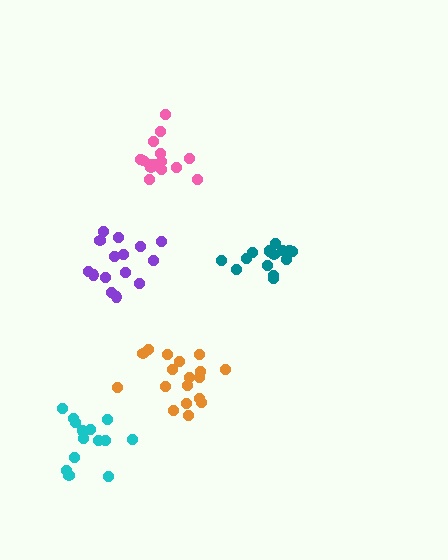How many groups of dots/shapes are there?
There are 5 groups.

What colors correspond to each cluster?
The clusters are colored: teal, orange, pink, purple, cyan.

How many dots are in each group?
Group 1: 15 dots, Group 2: 18 dots, Group 3: 15 dots, Group 4: 15 dots, Group 5: 15 dots (78 total).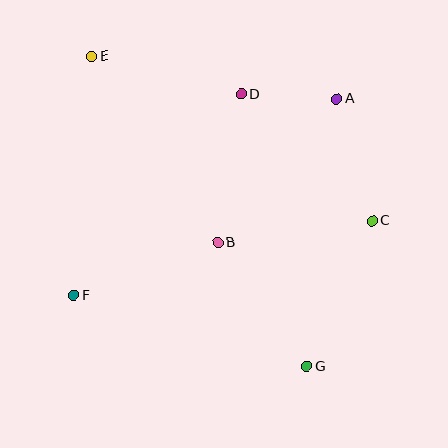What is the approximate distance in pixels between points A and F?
The distance between A and F is approximately 329 pixels.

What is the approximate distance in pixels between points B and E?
The distance between B and E is approximately 225 pixels.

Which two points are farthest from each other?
Points E and G are farthest from each other.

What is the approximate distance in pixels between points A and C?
The distance between A and C is approximately 127 pixels.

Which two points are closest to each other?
Points A and D are closest to each other.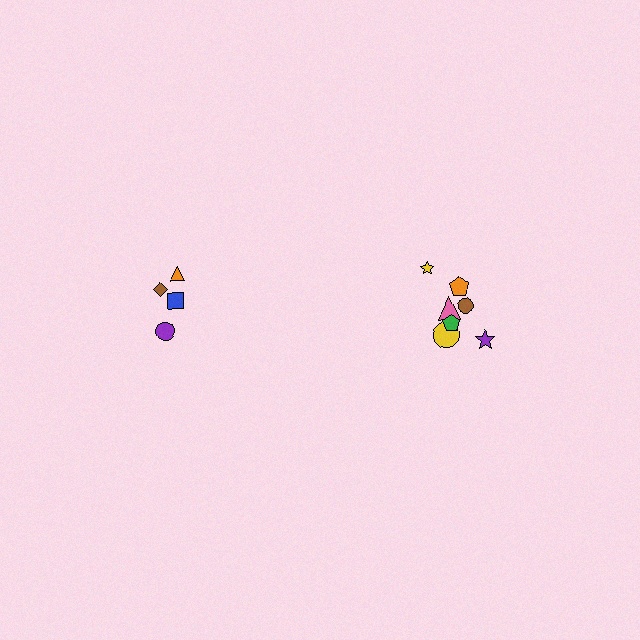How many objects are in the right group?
There are 7 objects.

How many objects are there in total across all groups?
There are 11 objects.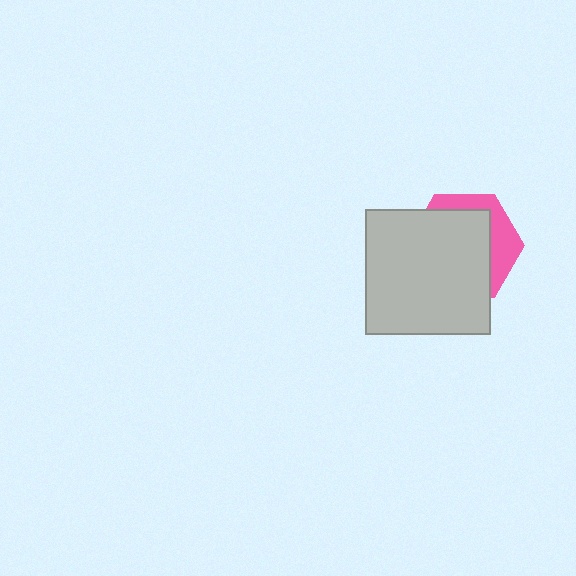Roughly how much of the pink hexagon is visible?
A small part of it is visible (roughly 31%).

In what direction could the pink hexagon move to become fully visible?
The pink hexagon could move toward the upper-right. That would shift it out from behind the light gray square entirely.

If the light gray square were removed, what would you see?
You would see the complete pink hexagon.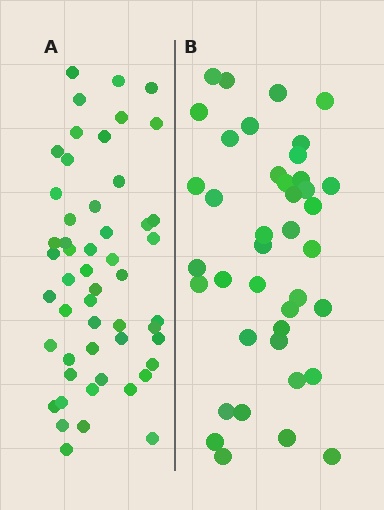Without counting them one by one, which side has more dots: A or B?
Region A (the left region) has more dots.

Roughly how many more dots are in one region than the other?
Region A has roughly 12 or so more dots than region B.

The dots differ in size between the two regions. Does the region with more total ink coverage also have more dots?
No. Region B has more total ink coverage because its dots are larger, but region A actually contains more individual dots. Total area can be misleading — the number of items is what matters here.